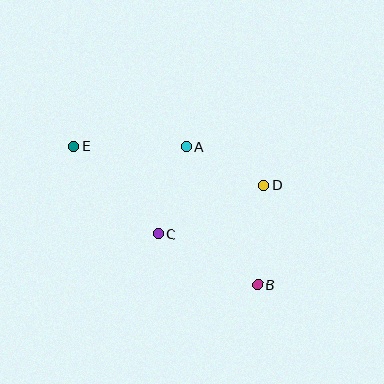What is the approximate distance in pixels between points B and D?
The distance between B and D is approximately 100 pixels.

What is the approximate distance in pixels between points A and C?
The distance between A and C is approximately 92 pixels.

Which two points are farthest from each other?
Points B and E are farthest from each other.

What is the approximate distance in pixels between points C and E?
The distance between C and E is approximately 122 pixels.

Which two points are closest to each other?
Points A and D are closest to each other.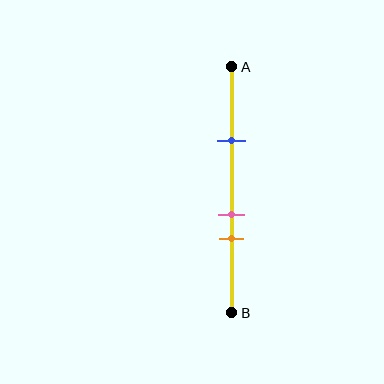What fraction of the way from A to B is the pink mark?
The pink mark is approximately 60% (0.6) of the way from A to B.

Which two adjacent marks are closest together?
The pink and orange marks are the closest adjacent pair.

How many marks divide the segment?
There are 3 marks dividing the segment.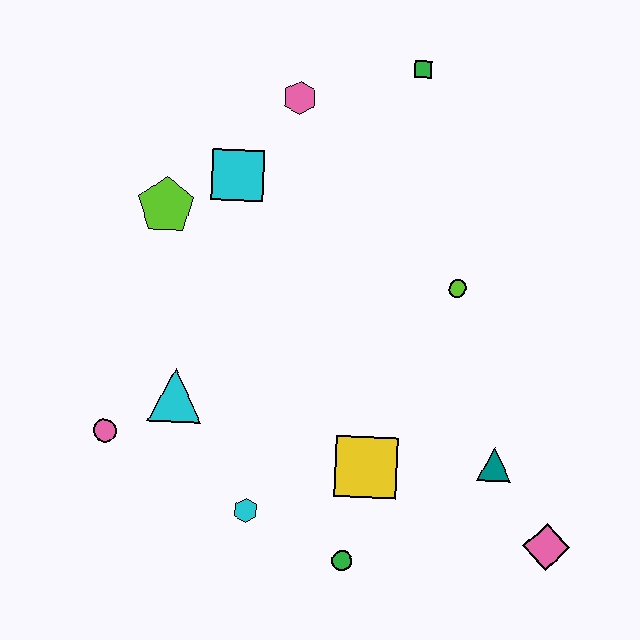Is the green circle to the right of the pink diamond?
No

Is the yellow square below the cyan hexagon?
No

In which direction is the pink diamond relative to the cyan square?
The pink diamond is below the cyan square.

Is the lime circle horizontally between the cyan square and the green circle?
No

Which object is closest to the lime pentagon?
The cyan square is closest to the lime pentagon.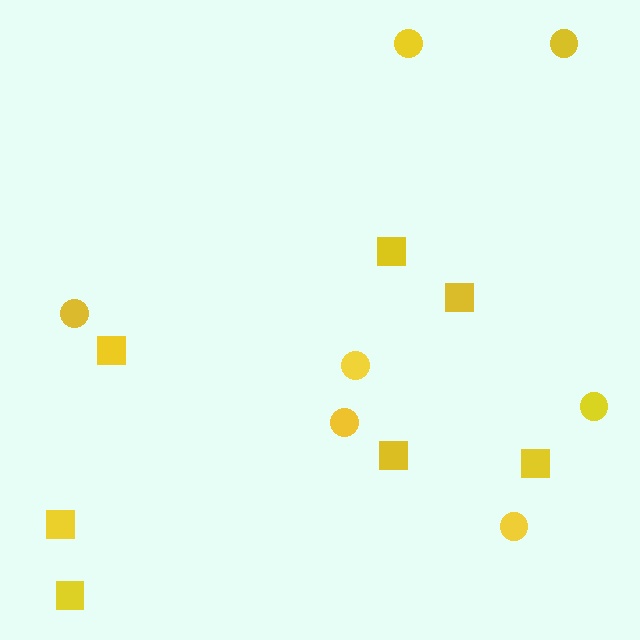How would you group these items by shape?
There are 2 groups: one group of squares (7) and one group of circles (7).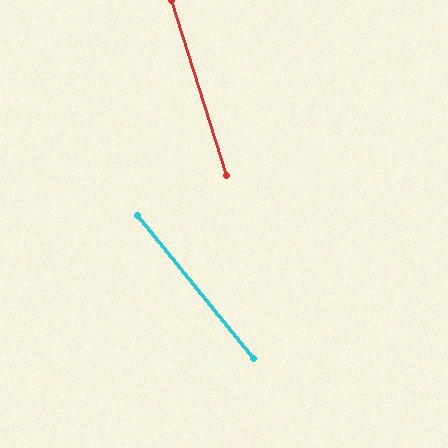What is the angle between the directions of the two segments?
Approximately 22 degrees.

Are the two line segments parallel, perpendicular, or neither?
Neither parallel nor perpendicular — they differ by about 22°.